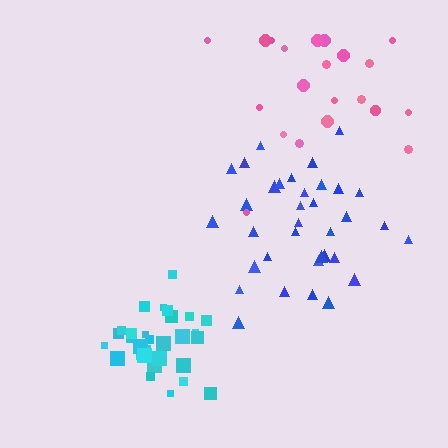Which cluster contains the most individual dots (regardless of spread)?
Blue (35).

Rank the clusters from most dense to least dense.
cyan, blue, pink.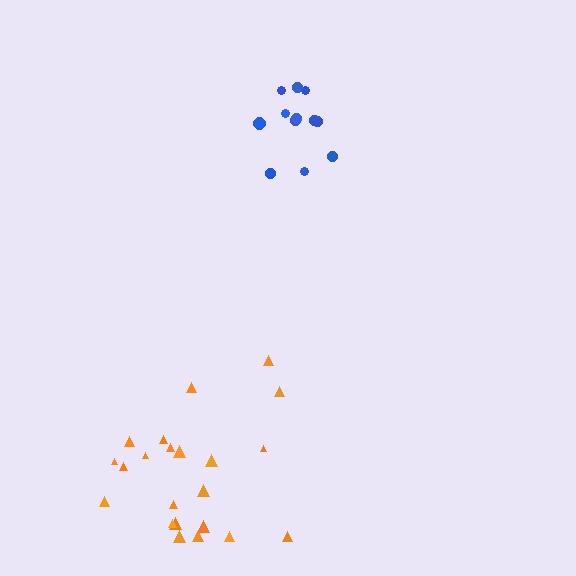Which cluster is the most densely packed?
Blue.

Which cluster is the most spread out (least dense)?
Orange.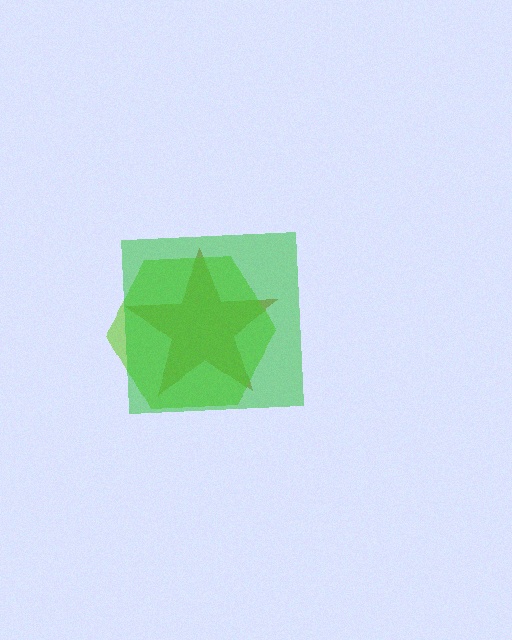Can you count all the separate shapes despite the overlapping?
Yes, there are 3 separate shapes.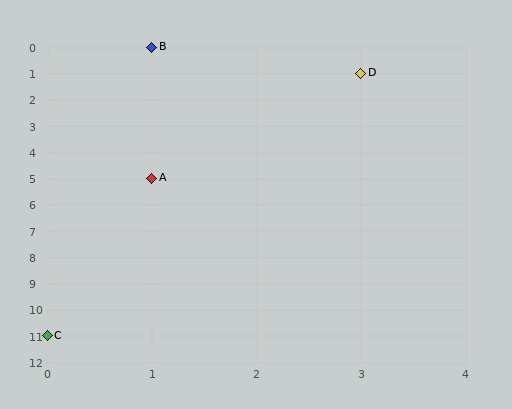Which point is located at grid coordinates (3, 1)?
Point D is at (3, 1).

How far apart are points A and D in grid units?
Points A and D are 2 columns and 4 rows apart (about 4.5 grid units diagonally).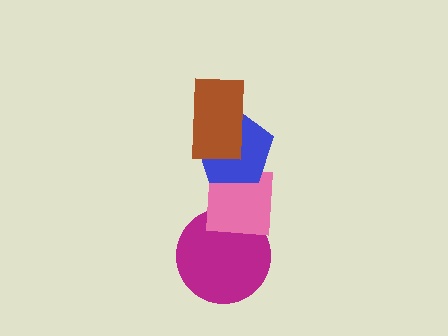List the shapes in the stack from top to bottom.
From top to bottom: the brown rectangle, the blue pentagon, the pink square, the magenta circle.